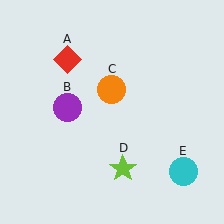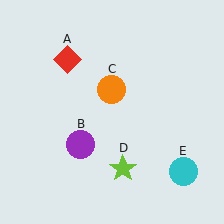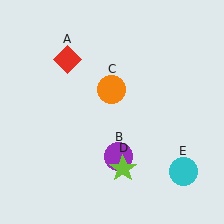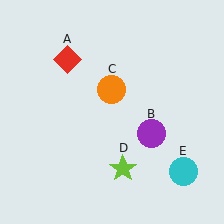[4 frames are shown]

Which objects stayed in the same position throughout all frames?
Red diamond (object A) and orange circle (object C) and lime star (object D) and cyan circle (object E) remained stationary.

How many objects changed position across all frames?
1 object changed position: purple circle (object B).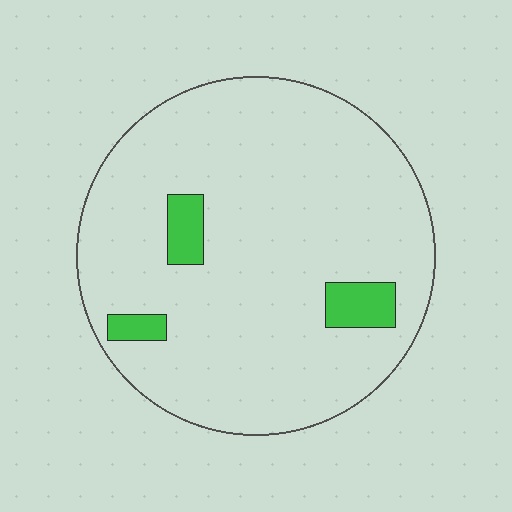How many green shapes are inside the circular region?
3.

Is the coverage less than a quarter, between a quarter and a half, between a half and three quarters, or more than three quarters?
Less than a quarter.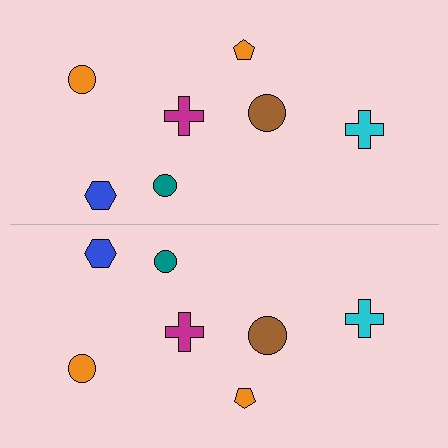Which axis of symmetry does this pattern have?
The pattern has a horizontal axis of symmetry running through the center of the image.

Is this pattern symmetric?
Yes, this pattern has bilateral (reflection) symmetry.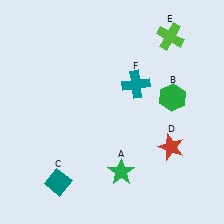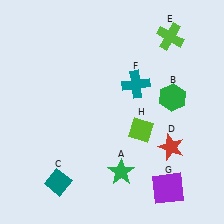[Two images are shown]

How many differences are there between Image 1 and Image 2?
There are 2 differences between the two images.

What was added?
A purple square (G), a lime diamond (H) were added in Image 2.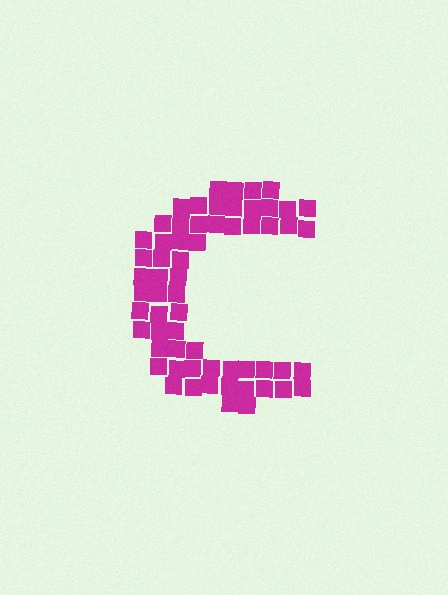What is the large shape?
The large shape is the letter C.